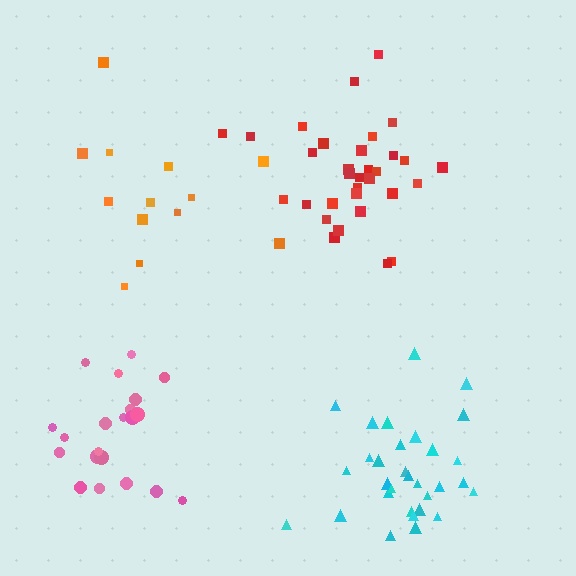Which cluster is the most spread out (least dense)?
Orange.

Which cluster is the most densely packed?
Red.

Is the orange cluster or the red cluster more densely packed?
Red.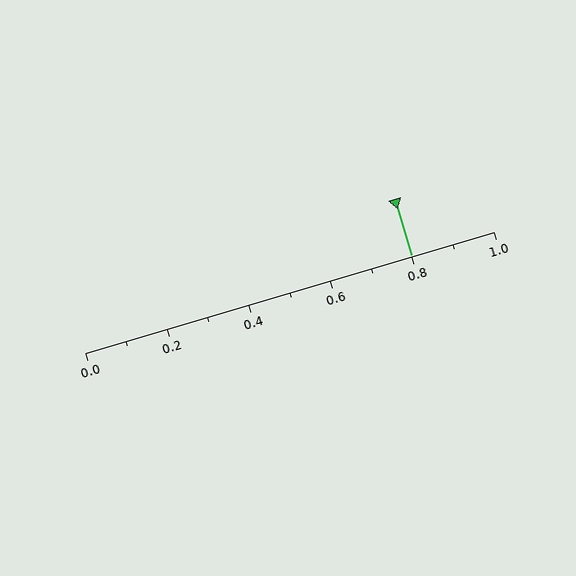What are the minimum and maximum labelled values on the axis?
The axis runs from 0.0 to 1.0.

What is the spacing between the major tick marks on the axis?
The major ticks are spaced 0.2 apart.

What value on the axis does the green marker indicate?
The marker indicates approximately 0.8.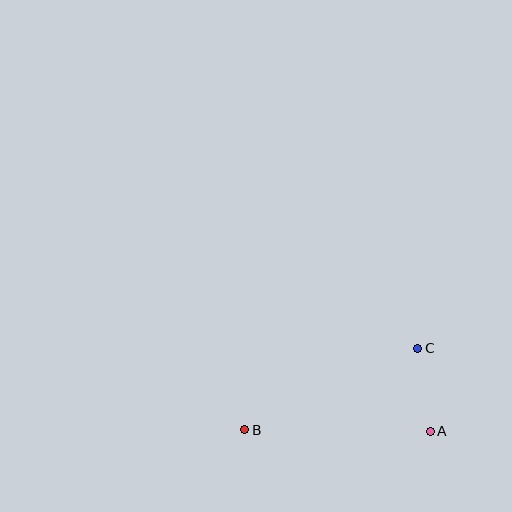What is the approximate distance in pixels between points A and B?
The distance between A and B is approximately 186 pixels.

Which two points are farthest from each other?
Points B and C are farthest from each other.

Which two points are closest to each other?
Points A and C are closest to each other.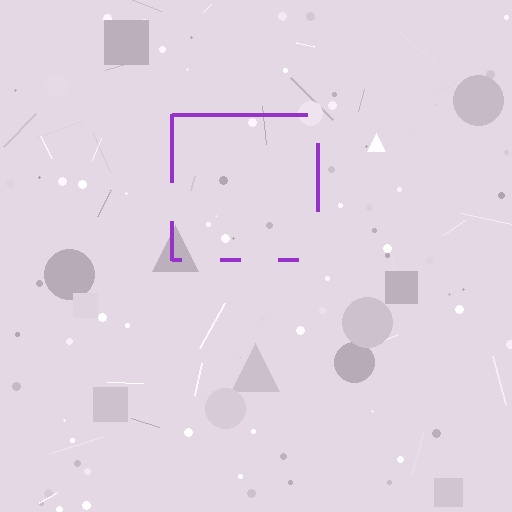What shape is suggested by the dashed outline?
The dashed outline suggests a square.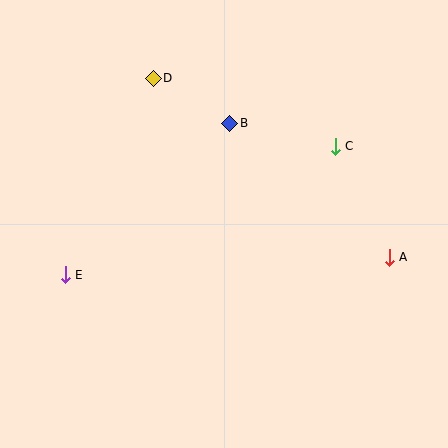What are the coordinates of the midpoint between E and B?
The midpoint between E and B is at (147, 199).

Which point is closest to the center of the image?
Point B at (230, 123) is closest to the center.